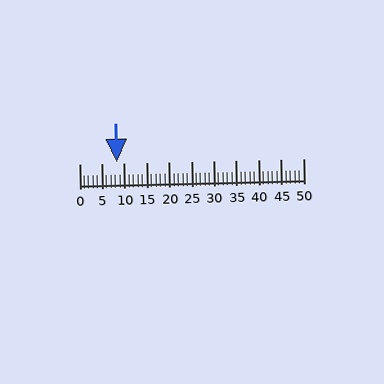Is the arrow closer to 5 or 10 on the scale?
The arrow is closer to 10.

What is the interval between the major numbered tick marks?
The major tick marks are spaced 5 units apart.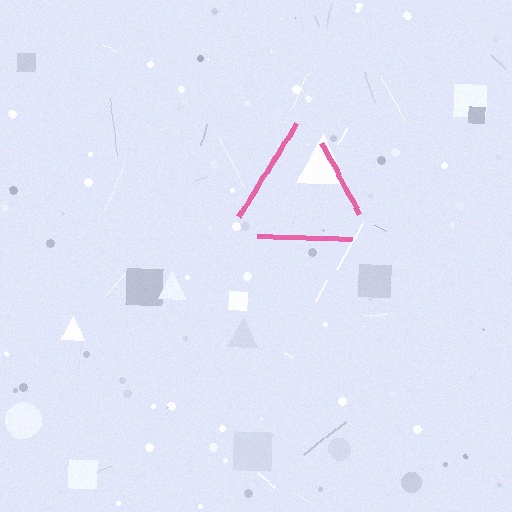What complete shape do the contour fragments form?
The contour fragments form a triangle.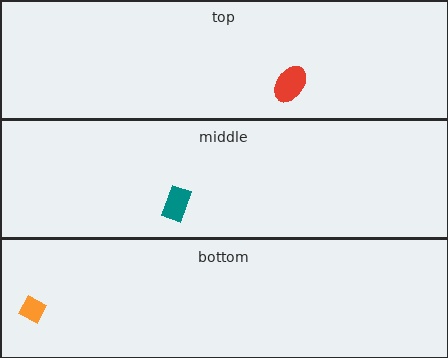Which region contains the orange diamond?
The bottom region.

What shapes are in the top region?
The red ellipse.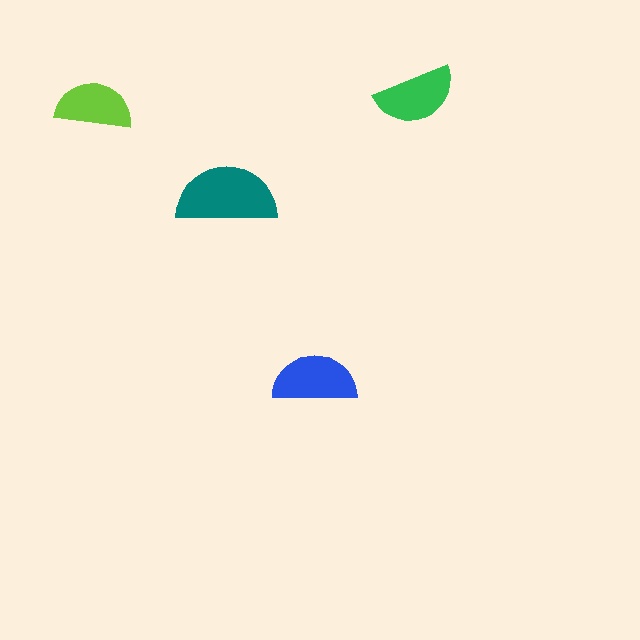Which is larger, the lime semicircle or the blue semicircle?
The blue one.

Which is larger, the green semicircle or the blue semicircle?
The blue one.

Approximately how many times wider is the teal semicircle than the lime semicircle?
About 1.5 times wider.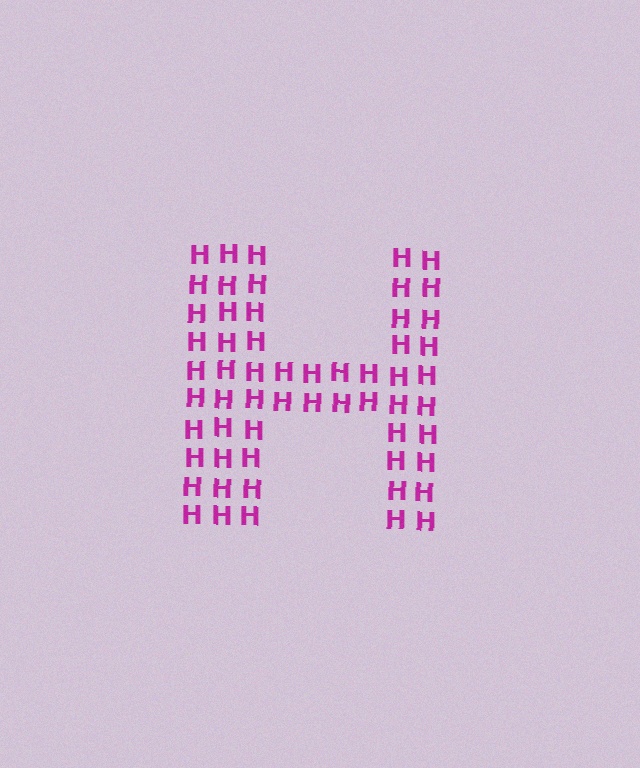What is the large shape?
The large shape is the letter H.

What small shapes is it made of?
It is made of small letter H's.